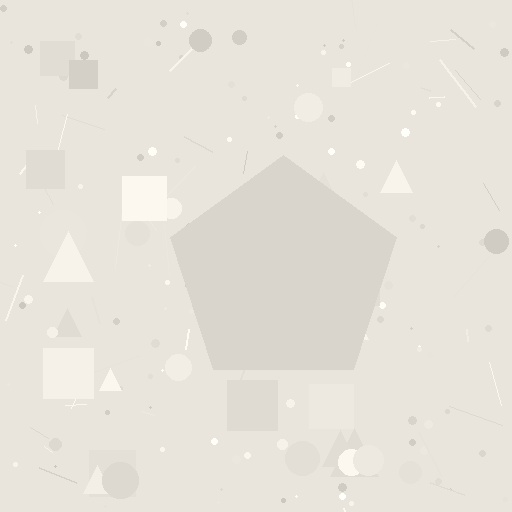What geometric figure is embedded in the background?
A pentagon is embedded in the background.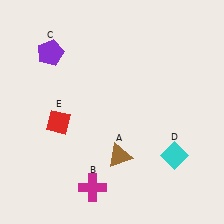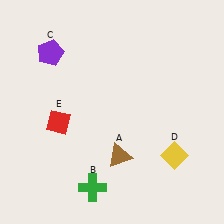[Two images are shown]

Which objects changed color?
B changed from magenta to green. D changed from cyan to yellow.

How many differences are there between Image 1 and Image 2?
There are 2 differences between the two images.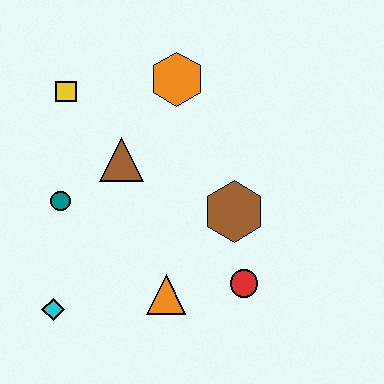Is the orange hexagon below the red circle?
No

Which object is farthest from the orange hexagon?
The cyan diamond is farthest from the orange hexagon.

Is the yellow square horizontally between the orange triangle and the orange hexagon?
No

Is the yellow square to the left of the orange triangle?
Yes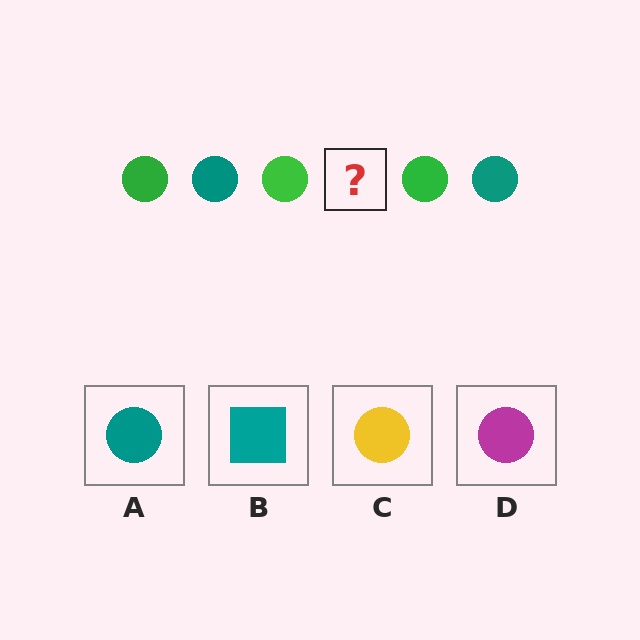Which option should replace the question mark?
Option A.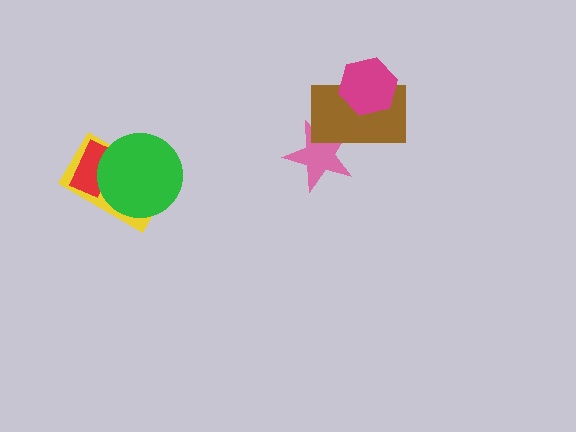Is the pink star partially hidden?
Yes, it is partially covered by another shape.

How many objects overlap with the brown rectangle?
2 objects overlap with the brown rectangle.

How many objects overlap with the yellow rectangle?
2 objects overlap with the yellow rectangle.